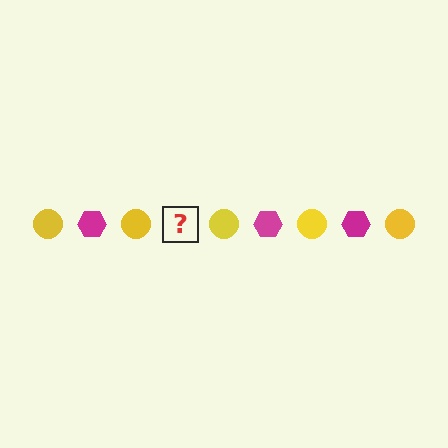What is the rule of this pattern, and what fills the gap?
The rule is that the pattern alternates between yellow circle and magenta hexagon. The gap should be filled with a magenta hexagon.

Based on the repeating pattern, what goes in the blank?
The blank should be a magenta hexagon.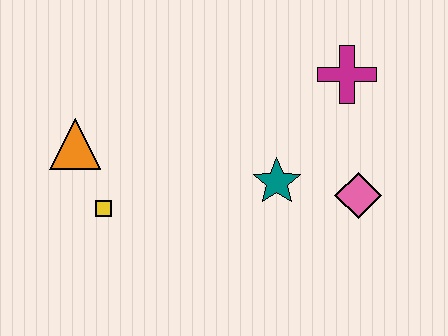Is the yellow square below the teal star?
Yes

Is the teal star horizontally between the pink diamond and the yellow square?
Yes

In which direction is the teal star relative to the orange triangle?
The teal star is to the right of the orange triangle.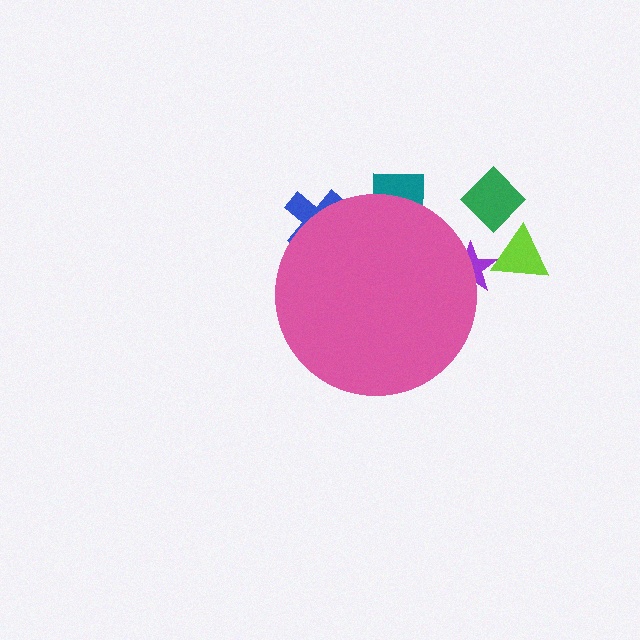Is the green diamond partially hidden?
No, the green diamond is fully visible.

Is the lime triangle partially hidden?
No, the lime triangle is fully visible.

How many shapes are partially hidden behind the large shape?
3 shapes are partially hidden.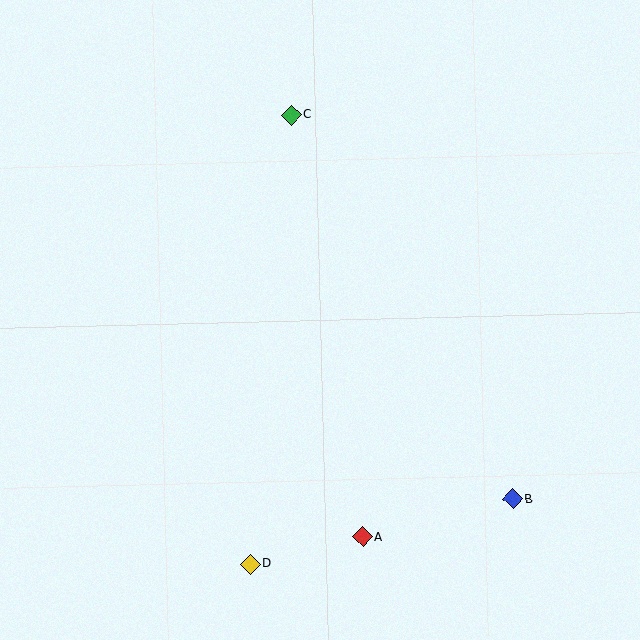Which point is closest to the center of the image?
Point C at (291, 115) is closest to the center.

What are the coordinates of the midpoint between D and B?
The midpoint between D and B is at (381, 532).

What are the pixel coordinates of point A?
Point A is at (363, 537).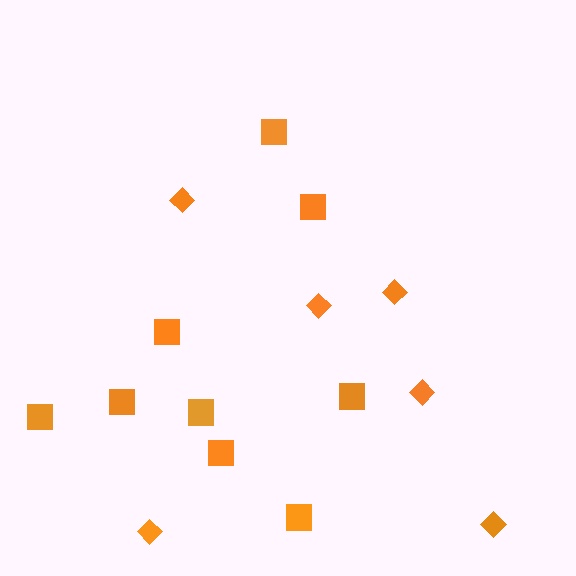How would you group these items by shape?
There are 2 groups: one group of diamonds (6) and one group of squares (9).